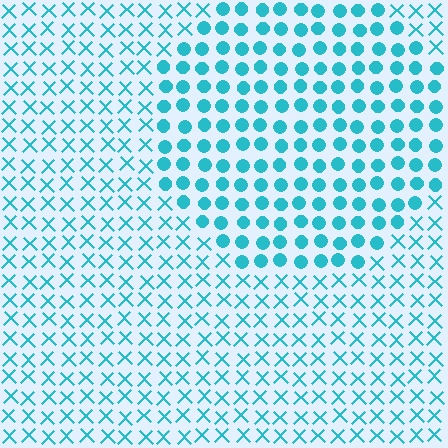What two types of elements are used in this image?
The image uses circles inside the circle region and X marks outside it.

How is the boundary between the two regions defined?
The boundary is defined by a change in element shape: circles inside vs. X marks outside. All elements share the same color and spacing.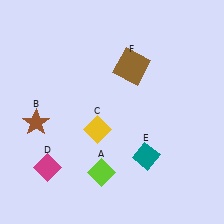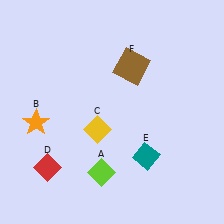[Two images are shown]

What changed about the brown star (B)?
In Image 1, B is brown. In Image 2, it changed to orange.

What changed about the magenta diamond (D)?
In Image 1, D is magenta. In Image 2, it changed to red.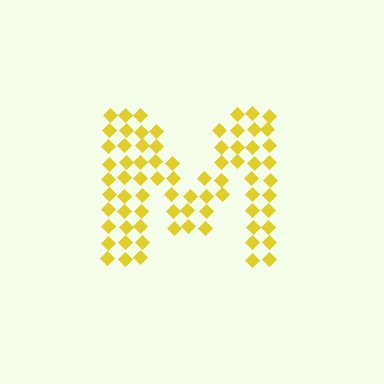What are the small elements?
The small elements are diamonds.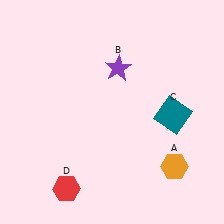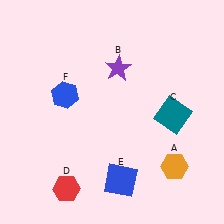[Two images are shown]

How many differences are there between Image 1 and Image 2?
There are 2 differences between the two images.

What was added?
A blue square (E), a blue hexagon (F) were added in Image 2.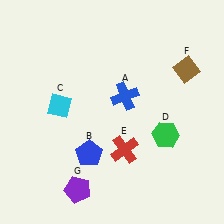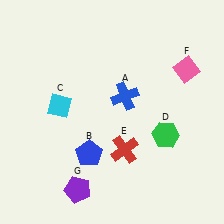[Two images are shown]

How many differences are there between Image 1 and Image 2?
There is 1 difference between the two images.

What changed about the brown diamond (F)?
In Image 1, F is brown. In Image 2, it changed to pink.